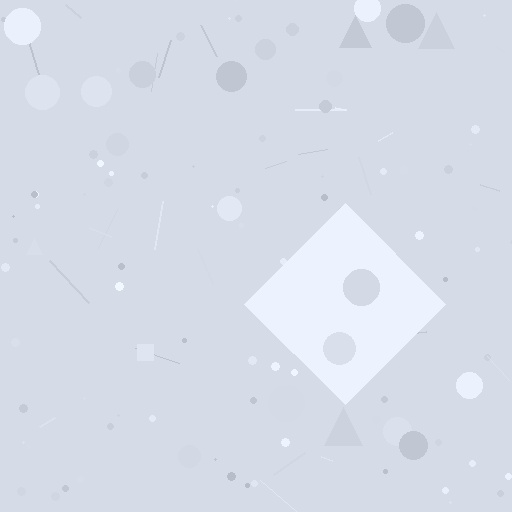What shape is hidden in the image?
A diamond is hidden in the image.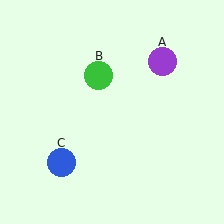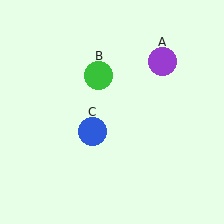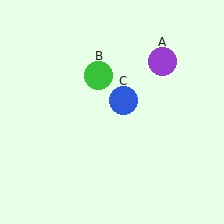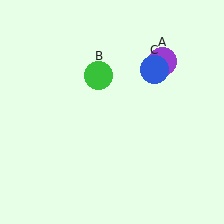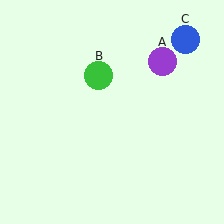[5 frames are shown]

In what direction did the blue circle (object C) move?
The blue circle (object C) moved up and to the right.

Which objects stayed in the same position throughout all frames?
Purple circle (object A) and green circle (object B) remained stationary.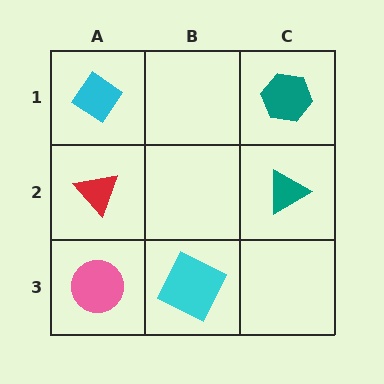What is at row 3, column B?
A cyan square.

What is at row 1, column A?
A cyan diamond.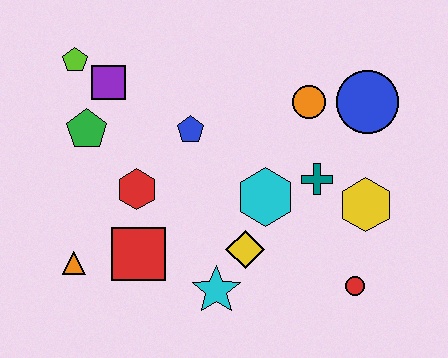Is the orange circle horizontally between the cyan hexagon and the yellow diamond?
No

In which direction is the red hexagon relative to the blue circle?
The red hexagon is to the left of the blue circle.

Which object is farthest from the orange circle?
The orange triangle is farthest from the orange circle.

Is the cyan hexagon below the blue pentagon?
Yes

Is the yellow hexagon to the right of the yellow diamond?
Yes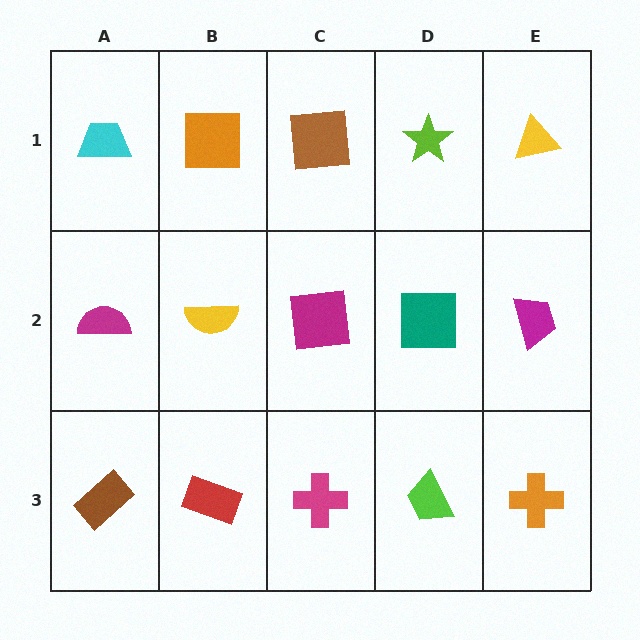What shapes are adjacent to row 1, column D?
A teal square (row 2, column D), a brown square (row 1, column C), a yellow triangle (row 1, column E).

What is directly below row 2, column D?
A lime trapezoid.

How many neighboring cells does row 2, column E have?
3.